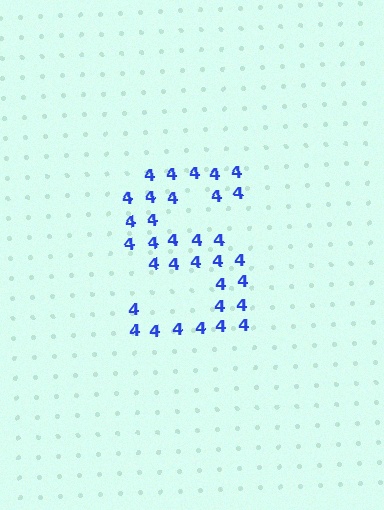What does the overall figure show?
The overall figure shows the letter S.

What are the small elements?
The small elements are digit 4's.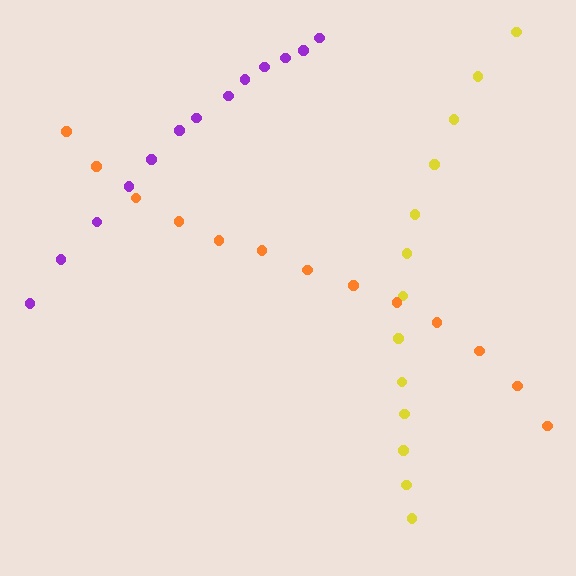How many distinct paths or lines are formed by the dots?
There are 3 distinct paths.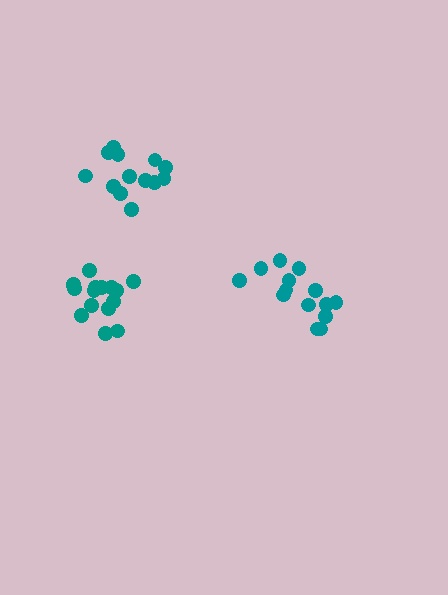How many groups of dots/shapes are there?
There are 3 groups.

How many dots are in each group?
Group 1: 16 dots, Group 2: 14 dots, Group 3: 13 dots (43 total).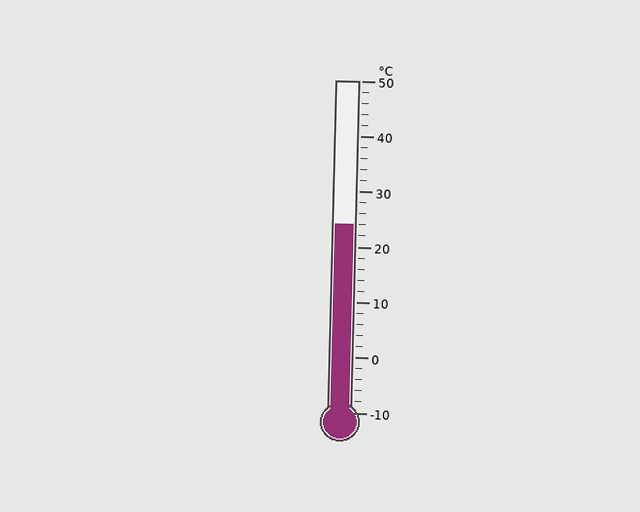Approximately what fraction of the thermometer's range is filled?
The thermometer is filled to approximately 55% of its range.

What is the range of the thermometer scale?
The thermometer scale ranges from -10°C to 50°C.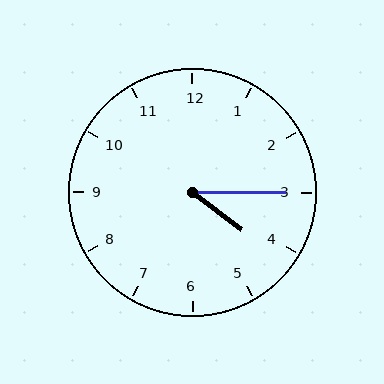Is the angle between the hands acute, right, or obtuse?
It is acute.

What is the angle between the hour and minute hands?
Approximately 38 degrees.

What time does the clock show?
4:15.